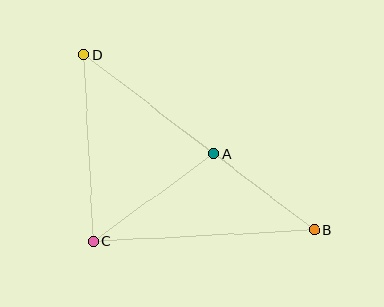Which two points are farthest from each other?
Points B and D are farthest from each other.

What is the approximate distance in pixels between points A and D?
The distance between A and D is approximately 164 pixels.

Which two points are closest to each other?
Points A and B are closest to each other.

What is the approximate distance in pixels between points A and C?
The distance between A and C is approximately 149 pixels.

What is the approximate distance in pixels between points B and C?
The distance between B and C is approximately 221 pixels.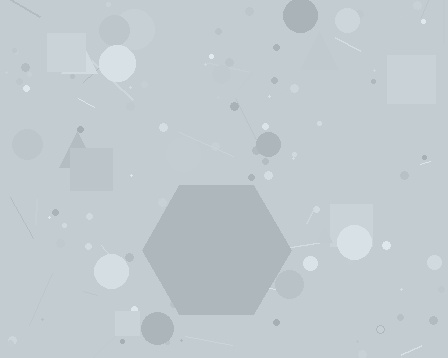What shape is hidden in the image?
A hexagon is hidden in the image.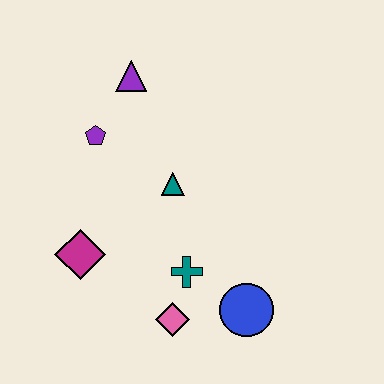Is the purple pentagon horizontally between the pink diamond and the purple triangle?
No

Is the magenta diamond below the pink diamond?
No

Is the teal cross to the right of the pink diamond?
Yes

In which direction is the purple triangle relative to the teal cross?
The purple triangle is above the teal cross.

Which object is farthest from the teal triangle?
The blue circle is farthest from the teal triangle.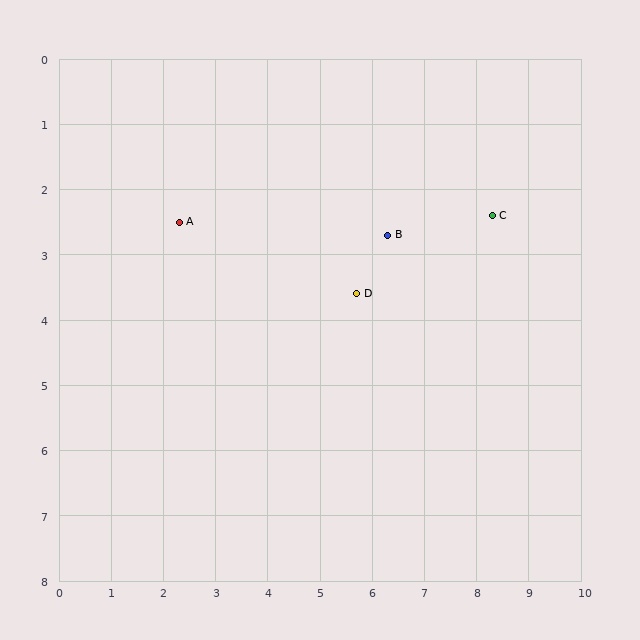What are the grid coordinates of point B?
Point B is at approximately (6.3, 2.7).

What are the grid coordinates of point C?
Point C is at approximately (8.3, 2.4).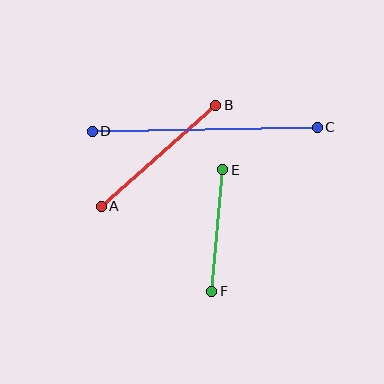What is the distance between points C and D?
The distance is approximately 225 pixels.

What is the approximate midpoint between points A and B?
The midpoint is at approximately (158, 156) pixels.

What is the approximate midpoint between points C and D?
The midpoint is at approximately (205, 129) pixels.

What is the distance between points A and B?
The distance is approximately 153 pixels.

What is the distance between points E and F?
The distance is approximately 122 pixels.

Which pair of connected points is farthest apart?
Points C and D are farthest apart.